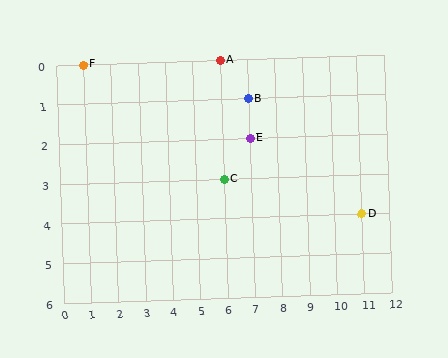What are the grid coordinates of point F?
Point F is at grid coordinates (1, 0).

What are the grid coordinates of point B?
Point B is at grid coordinates (7, 1).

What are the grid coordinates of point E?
Point E is at grid coordinates (7, 2).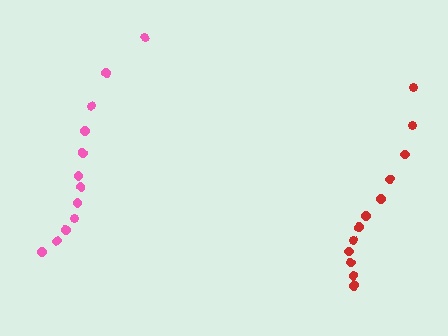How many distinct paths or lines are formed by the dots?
There are 2 distinct paths.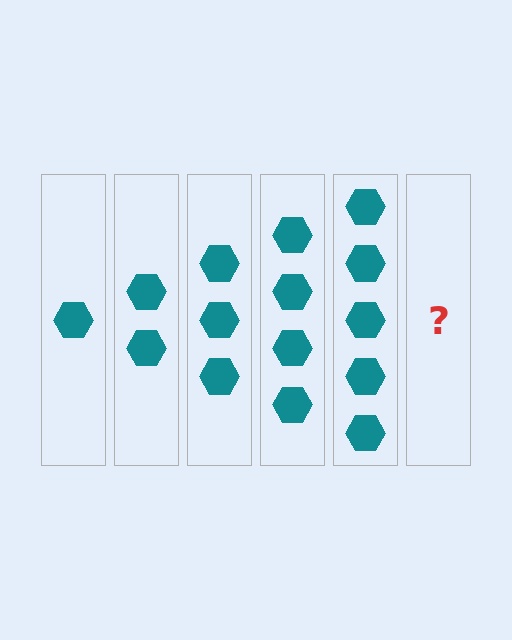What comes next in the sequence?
The next element should be 6 hexagons.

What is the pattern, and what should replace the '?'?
The pattern is that each step adds one more hexagon. The '?' should be 6 hexagons.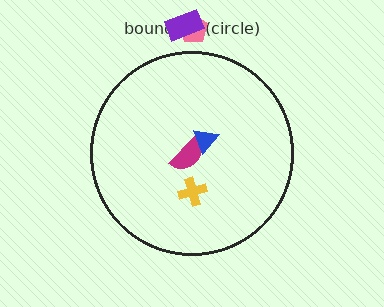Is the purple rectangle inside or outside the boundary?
Outside.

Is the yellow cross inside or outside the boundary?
Inside.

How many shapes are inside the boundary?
3 inside, 2 outside.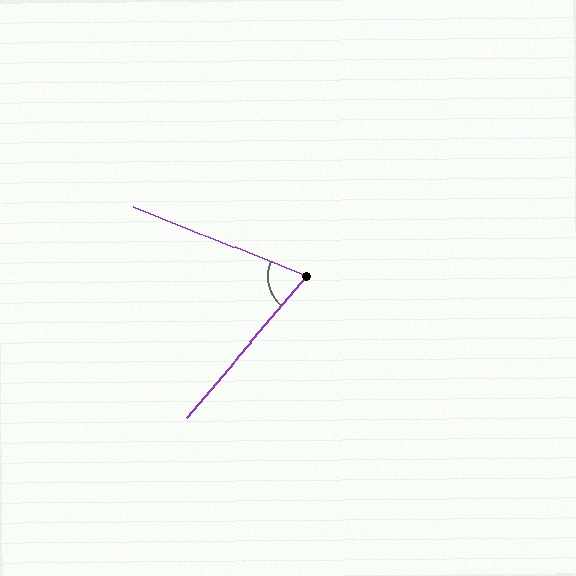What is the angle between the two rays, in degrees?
Approximately 72 degrees.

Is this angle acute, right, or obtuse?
It is acute.